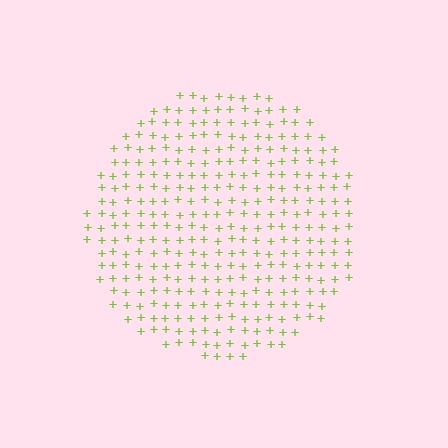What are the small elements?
The small elements are plus signs.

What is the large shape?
The large shape is a circle.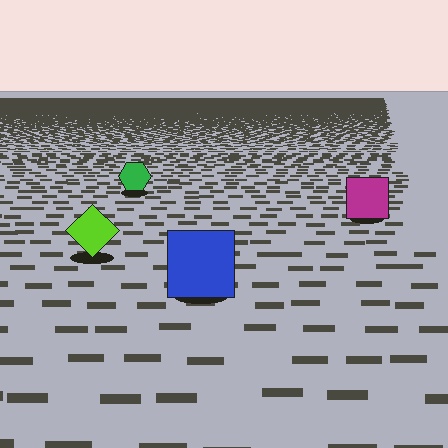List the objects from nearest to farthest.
From nearest to farthest: the blue square, the lime diamond, the magenta square, the green hexagon.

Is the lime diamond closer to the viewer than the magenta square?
Yes. The lime diamond is closer — you can tell from the texture gradient: the ground texture is coarser near it.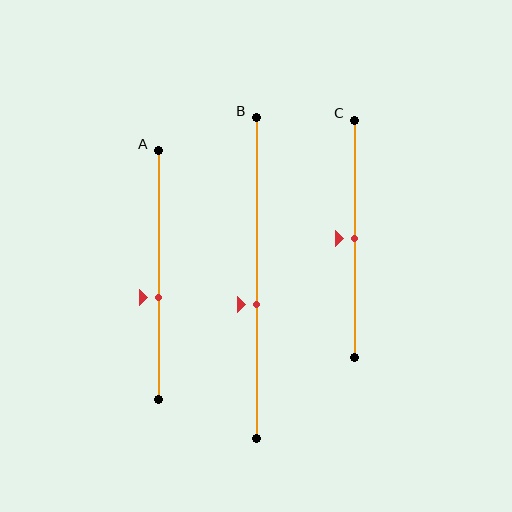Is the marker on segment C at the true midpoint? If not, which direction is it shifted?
Yes, the marker on segment C is at the true midpoint.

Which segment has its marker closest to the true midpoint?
Segment C has its marker closest to the true midpoint.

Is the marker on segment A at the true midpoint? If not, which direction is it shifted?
No, the marker on segment A is shifted downward by about 9% of the segment length.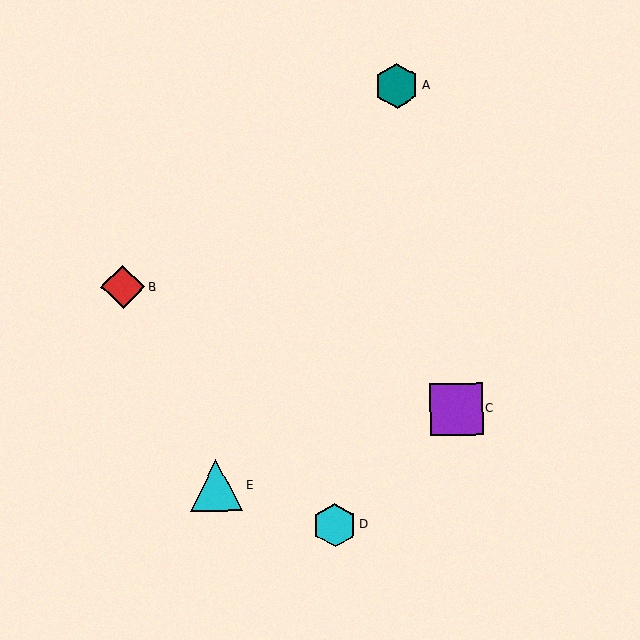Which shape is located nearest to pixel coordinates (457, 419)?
The purple square (labeled C) at (456, 409) is nearest to that location.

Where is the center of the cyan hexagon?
The center of the cyan hexagon is at (335, 525).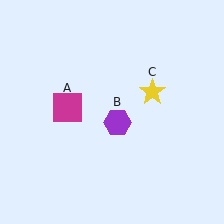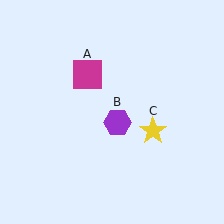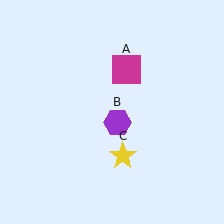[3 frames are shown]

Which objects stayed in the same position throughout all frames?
Purple hexagon (object B) remained stationary.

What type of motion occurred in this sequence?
The magenta square (object A), yellow star (object C) rotated clockwise around the center of the scene.